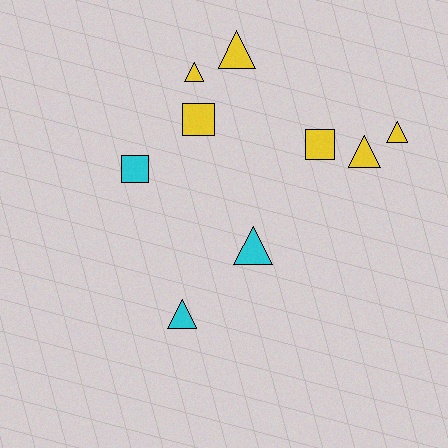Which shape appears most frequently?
Triangle, with 6 objects.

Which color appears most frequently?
Yellow, with 6 objects.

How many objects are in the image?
There are 9 objects.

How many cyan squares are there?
There is 1 cyan square.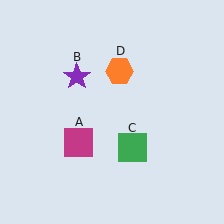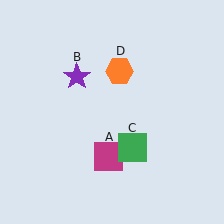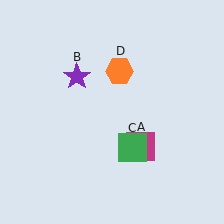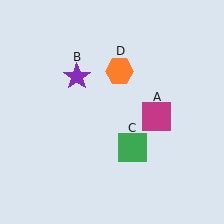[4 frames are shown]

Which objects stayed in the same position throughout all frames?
Purple star (object B) and green square (object C) and orange hexagon (object D) remained stationary.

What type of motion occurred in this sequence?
The magenta square (object A) rotated counterclockwise around the center of the scene.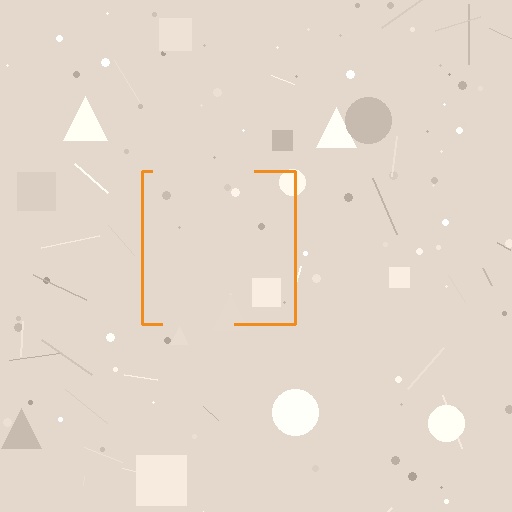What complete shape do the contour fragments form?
The contour fragments form a square.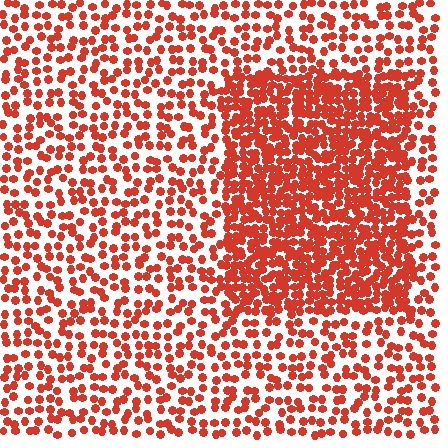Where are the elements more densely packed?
The elements are more densely packed inside the rectangle boundary.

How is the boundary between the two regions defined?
The boundary is defined by a change in element density (approximately 2.2x ratio). All elements are the same color, size, and shape.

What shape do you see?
I see a rectangle.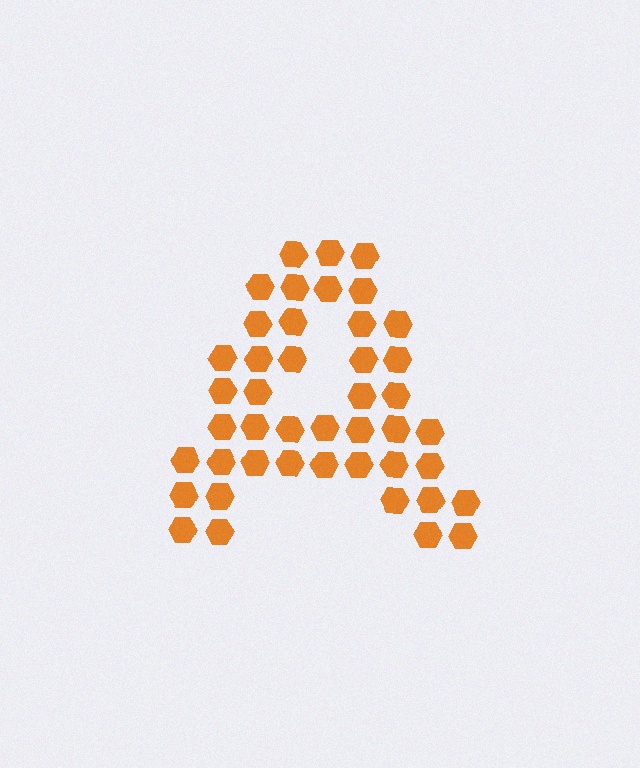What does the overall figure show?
The overall figure shows the letter A.